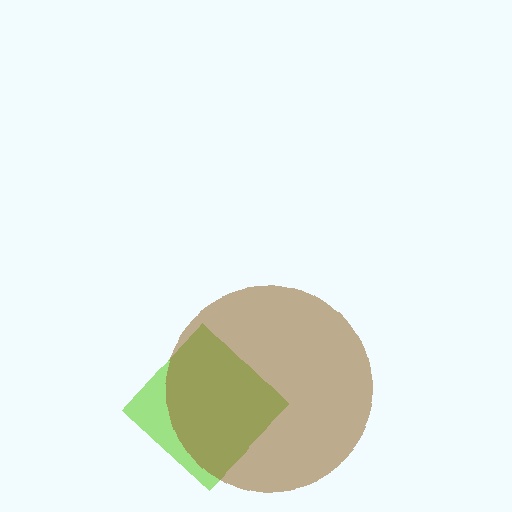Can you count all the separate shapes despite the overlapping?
Yes, there are 2 separate shapes.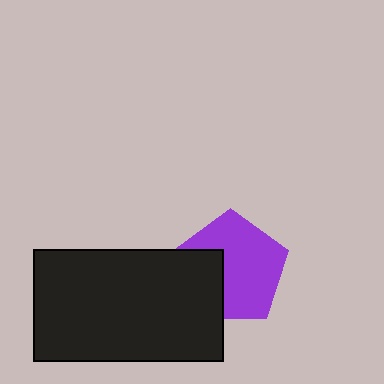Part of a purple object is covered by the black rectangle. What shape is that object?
It is a pentagon.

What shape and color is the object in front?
The object in front is a black rectangle.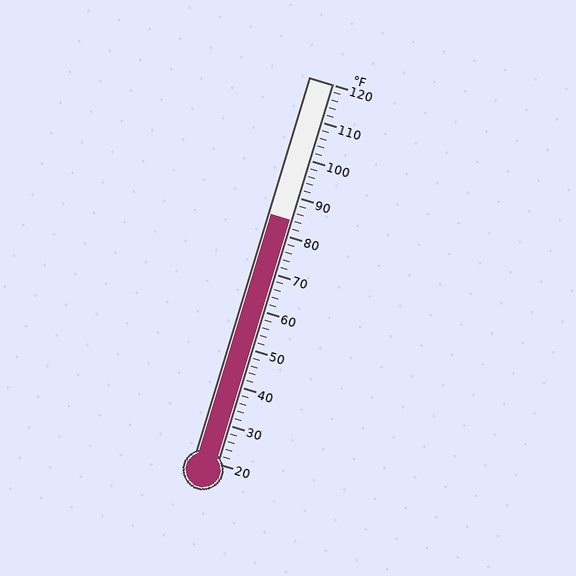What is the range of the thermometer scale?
The thermometer scale ranges from 20°F to 120°F.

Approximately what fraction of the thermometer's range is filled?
The thermometer is filled to approximately 65% of its range.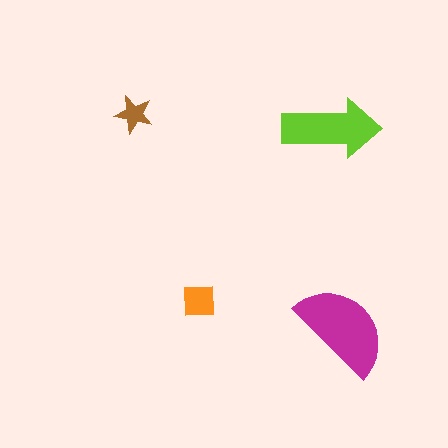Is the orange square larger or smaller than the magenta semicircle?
Smaller.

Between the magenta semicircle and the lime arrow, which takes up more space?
The magenta semicircle.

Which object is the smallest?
The brown star.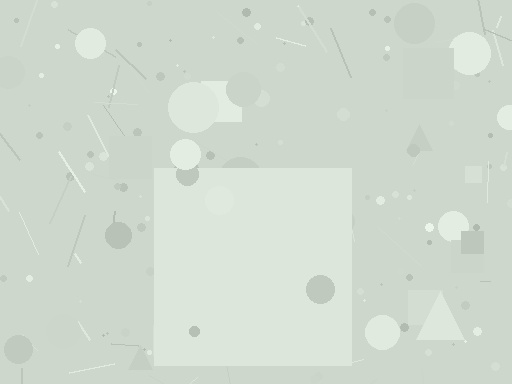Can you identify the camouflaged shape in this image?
The camouflaged shape is a square.